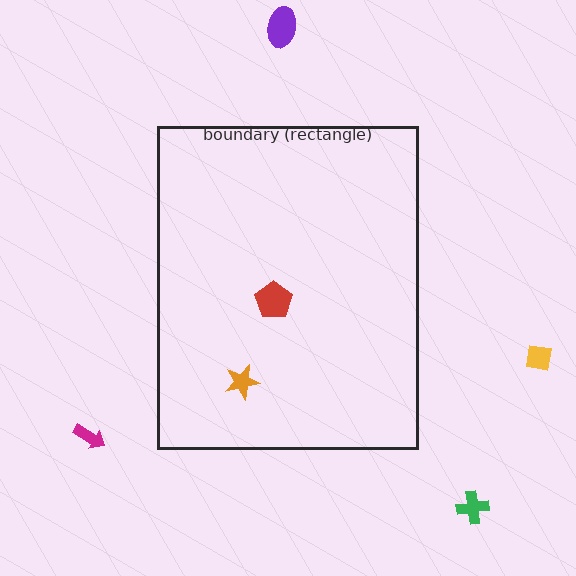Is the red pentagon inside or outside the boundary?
Inside.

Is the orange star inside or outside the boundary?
Inside.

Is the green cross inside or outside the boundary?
Outside.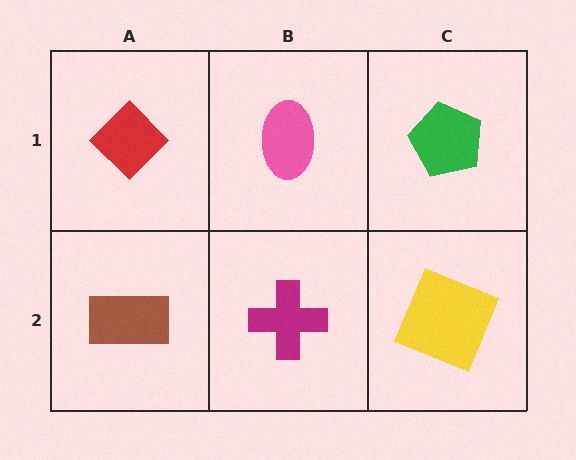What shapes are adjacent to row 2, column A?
A red diamond (row 1, column A), a magenta cross (row 2, column B).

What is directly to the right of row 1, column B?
A green pentagon.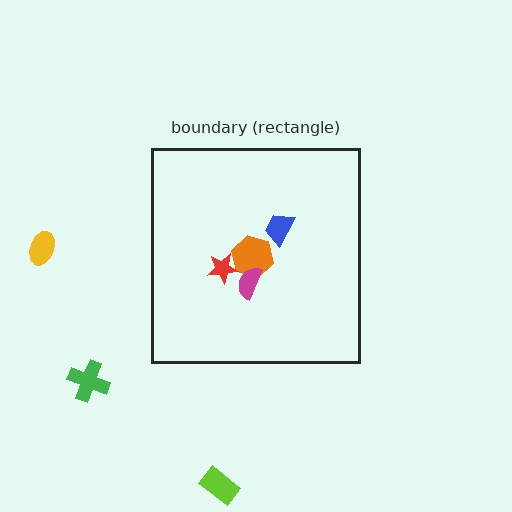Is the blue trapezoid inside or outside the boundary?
Inside.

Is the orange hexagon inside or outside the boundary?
Inside.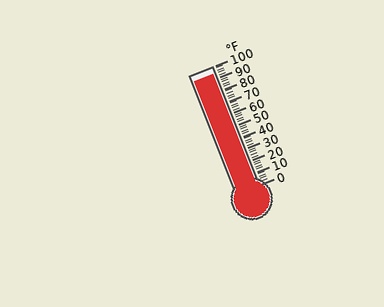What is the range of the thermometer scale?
The thermometer scale ranges from 0°F to 100°F.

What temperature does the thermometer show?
The thermometer shows approximately 94°F.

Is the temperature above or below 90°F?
The temperature is above 90°F.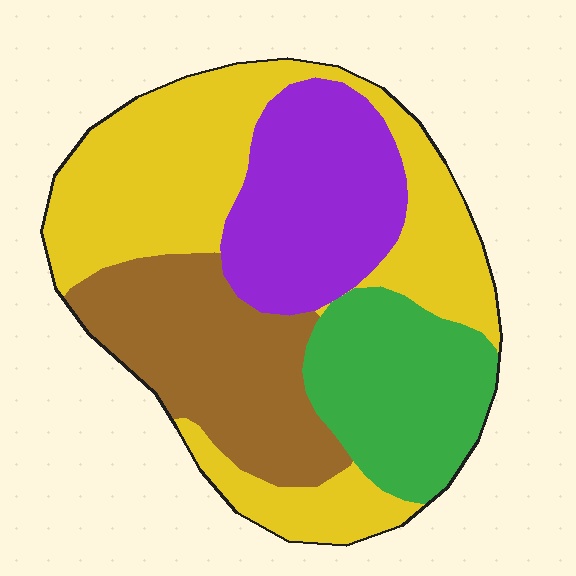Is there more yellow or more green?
Yellow.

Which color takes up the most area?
Yellow, at roughly 40%.